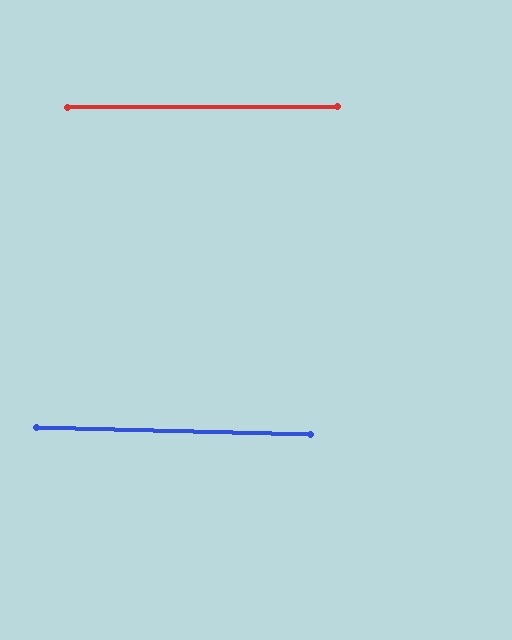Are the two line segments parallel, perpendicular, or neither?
Parallel — their directions differ by only 1.8°.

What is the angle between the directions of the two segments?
Approximately 2 degrees.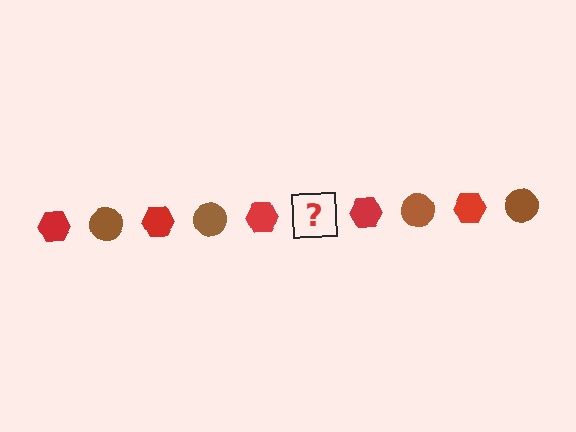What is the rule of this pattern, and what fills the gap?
The rule is that the pattern alternates between red hexagon and brown circle. The gap should be filled with a brown circle.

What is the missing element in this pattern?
The missing element is a brown circle.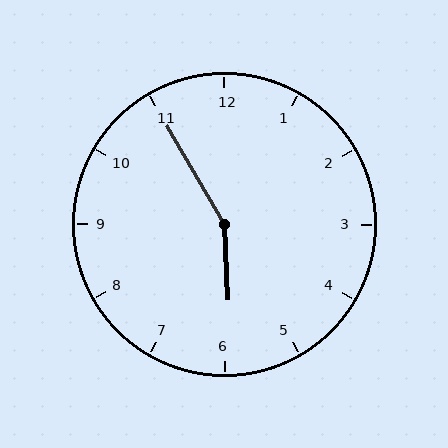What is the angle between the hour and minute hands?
Approximately 152 degrees.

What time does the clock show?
5:55.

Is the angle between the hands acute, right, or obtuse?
It is obtuse.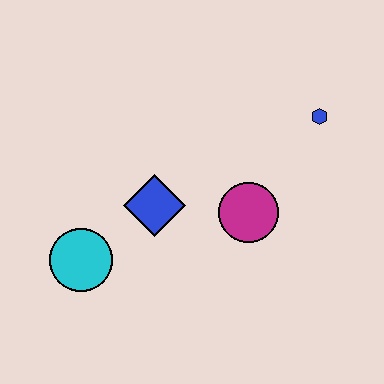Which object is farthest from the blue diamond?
The blue hexagon is farthest from the blue diamond.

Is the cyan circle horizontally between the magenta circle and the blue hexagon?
No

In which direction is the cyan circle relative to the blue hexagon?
The cyan circle is to the left of the blue hexagon.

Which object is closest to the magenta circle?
The blue diamond is closest to the magenta circle.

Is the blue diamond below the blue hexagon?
Yes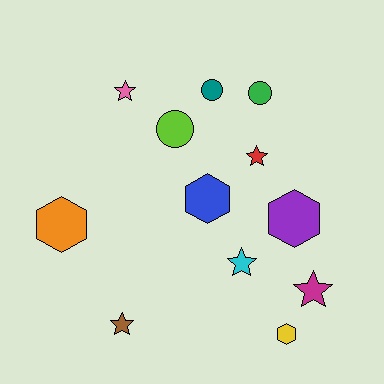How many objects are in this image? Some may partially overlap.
There are 12 objects.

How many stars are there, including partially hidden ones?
There are 5 stars.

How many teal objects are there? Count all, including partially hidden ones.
There is 1 teal object.